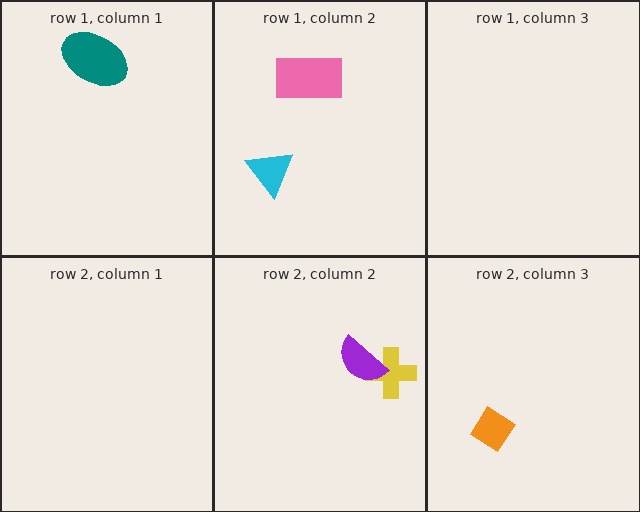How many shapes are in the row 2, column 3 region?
1.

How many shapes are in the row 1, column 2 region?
2.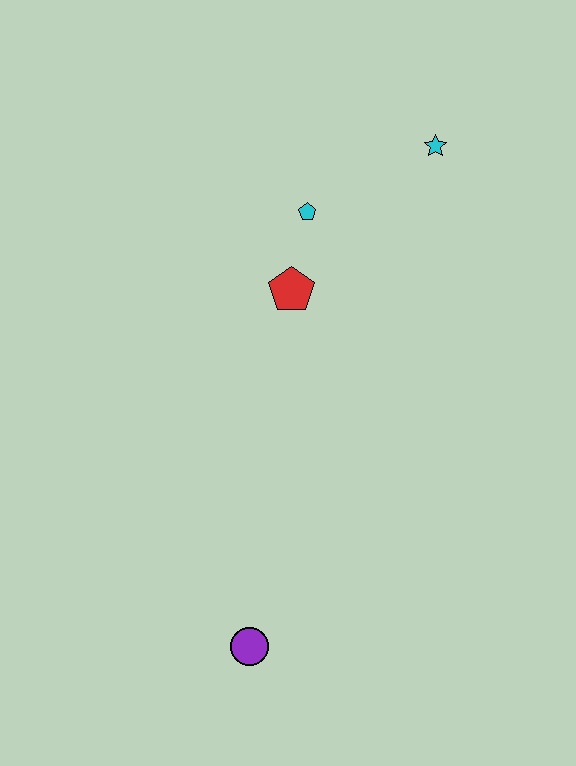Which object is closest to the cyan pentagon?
The red pentagon is closest to the cyan pentagon.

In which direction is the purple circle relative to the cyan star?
The purple circle is below the cyan star.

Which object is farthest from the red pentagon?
The purple circle is farthest from the red pentagon.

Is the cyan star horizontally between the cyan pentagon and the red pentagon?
No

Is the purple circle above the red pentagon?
No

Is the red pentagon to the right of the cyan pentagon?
No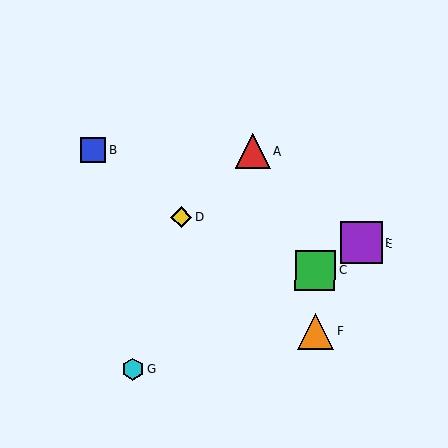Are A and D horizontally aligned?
No, A is at y≈151 and D is at y≈217.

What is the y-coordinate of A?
Object A is at y≈151.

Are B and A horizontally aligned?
Yes, both are at y≈150.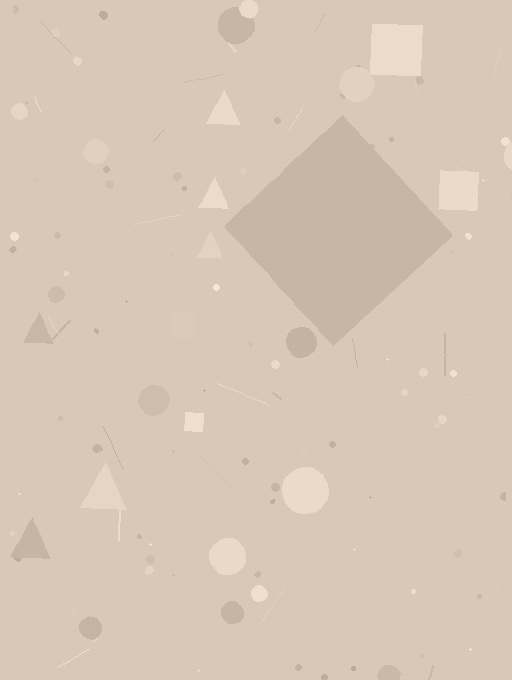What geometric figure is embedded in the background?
A diamond is embedded in the background.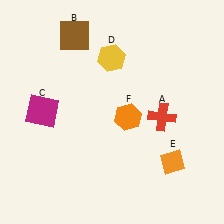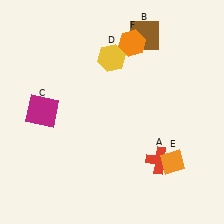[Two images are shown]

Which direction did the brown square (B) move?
The brown square (B) moved right.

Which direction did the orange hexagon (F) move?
The orange hexagon (F) moved up.